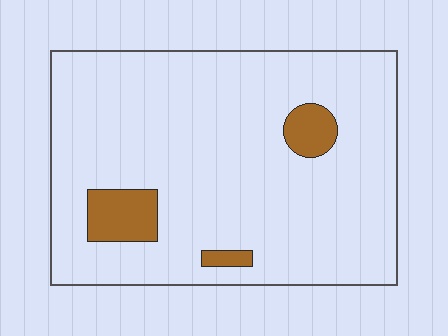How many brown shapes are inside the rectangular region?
3.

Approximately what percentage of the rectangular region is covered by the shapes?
Approximately 10%.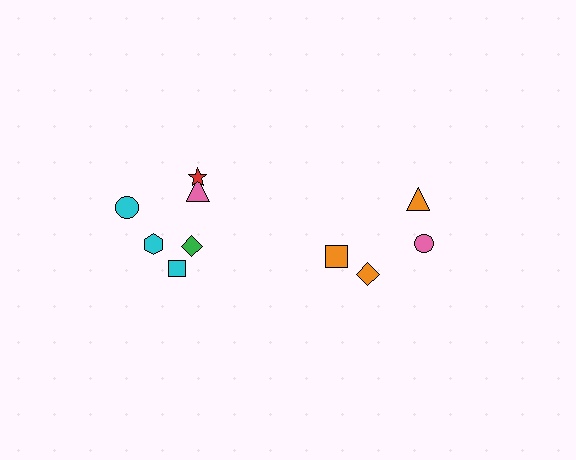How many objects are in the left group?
There are 6 objects.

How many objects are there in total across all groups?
There are 10 objects.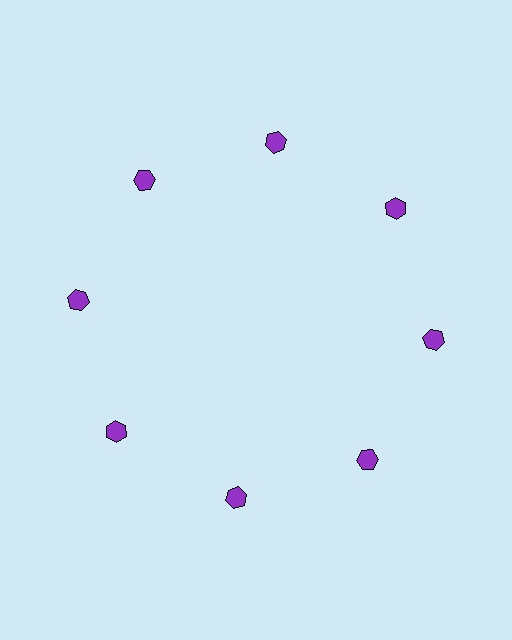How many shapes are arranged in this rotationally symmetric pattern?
There are 8 shapes, arranged in 8 groups of 1.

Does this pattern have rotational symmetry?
Yes, this pattern has 8-fold rotational symmetry. It looks the same after rotating 45 degrees around the center.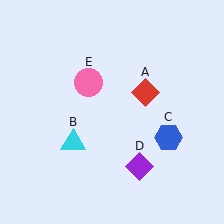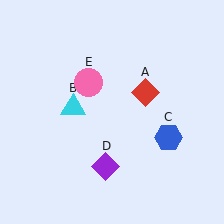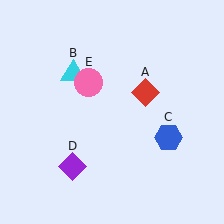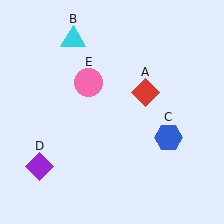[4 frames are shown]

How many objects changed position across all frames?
2 objects changed position: cyan triangle (object B), purple diamond (object D).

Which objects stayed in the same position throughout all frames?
Red diamond (object A) and blue hexagon (object C) and pink circle (object E) remained stationary.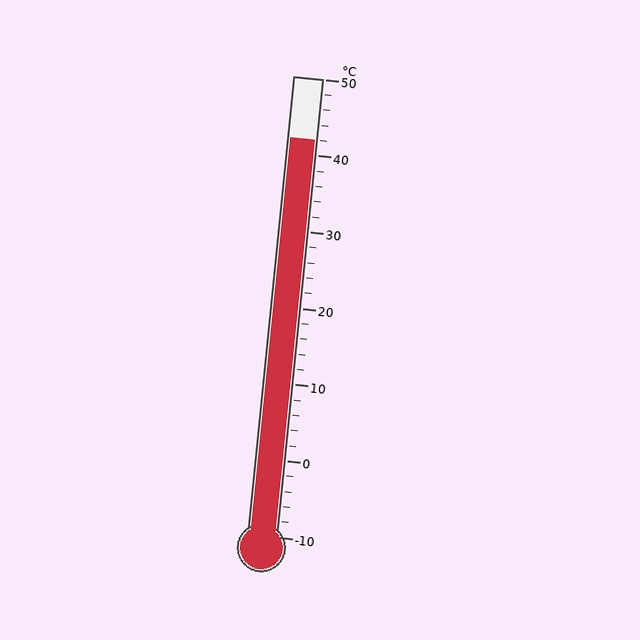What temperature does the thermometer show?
The thermometer shows approximately 42°C.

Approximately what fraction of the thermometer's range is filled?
The thermometer is filled to approximately 85% of its range.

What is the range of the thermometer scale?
The thermometer scale ranges from -10°C to 50°C.